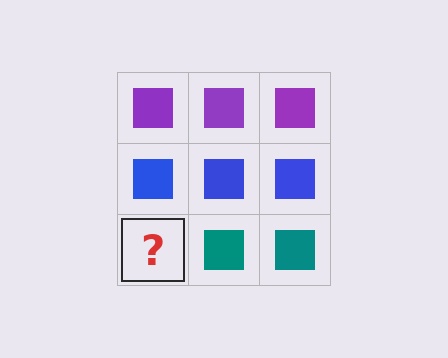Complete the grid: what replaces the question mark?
The question mark should be replaced with a teal square.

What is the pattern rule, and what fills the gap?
The rule is that each row has a consistent color. The gap should be filled with a teal square.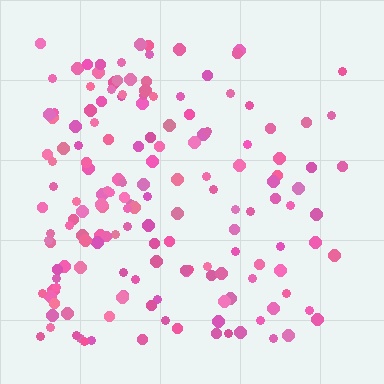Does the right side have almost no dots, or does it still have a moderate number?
Still a moderate number, just noticeably fewer than the left.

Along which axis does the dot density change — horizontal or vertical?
Horizontal.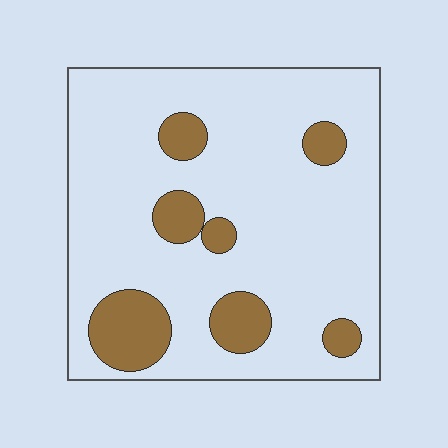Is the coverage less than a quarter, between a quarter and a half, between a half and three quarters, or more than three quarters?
Less than a quarter.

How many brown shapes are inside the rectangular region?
7.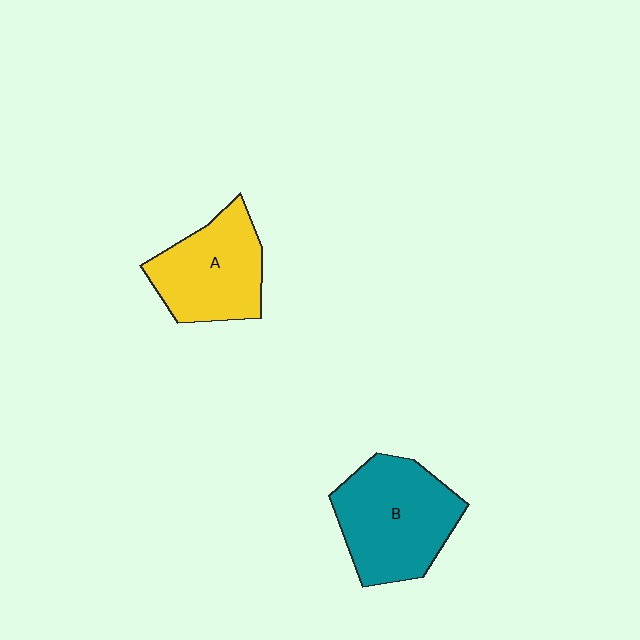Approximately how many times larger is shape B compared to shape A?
Approximately 1.2 times.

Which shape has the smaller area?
Shape A (yellow).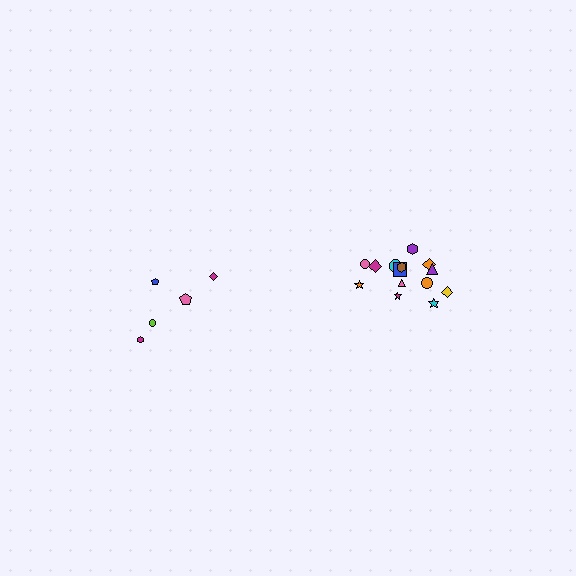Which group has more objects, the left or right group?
The right group.